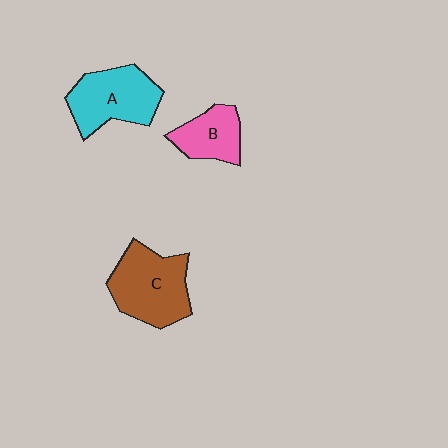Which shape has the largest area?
Shape C (brown).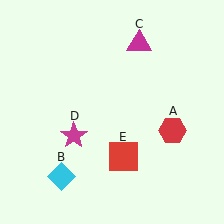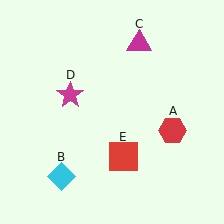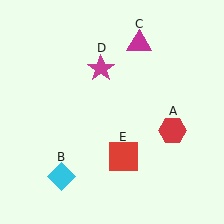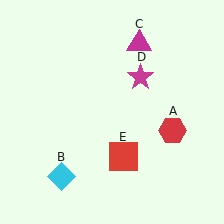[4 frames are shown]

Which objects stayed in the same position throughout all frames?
Red hexagon (object A) and cyan diamond (object B) and magenta triangle (object C) and red square (object E) remained stationary.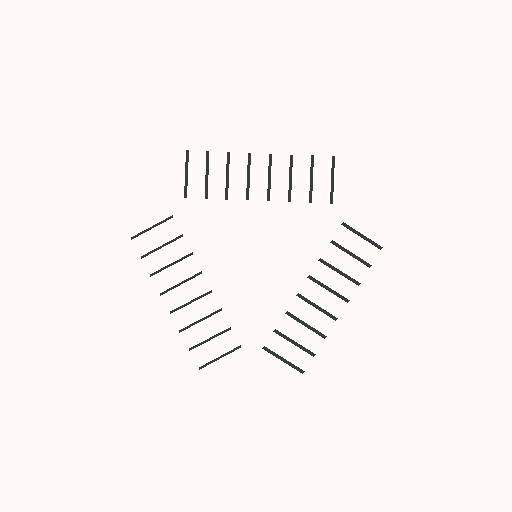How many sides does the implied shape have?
3 sides — the line-ends trace a triangle.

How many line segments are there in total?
24 — 8 along each of the 3 edges.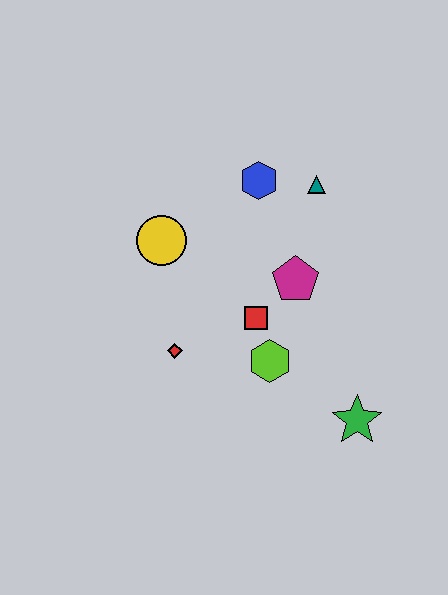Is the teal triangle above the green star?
Yes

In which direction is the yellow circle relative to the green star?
The yellow circle is to the left of the green star.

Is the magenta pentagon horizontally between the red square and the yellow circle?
No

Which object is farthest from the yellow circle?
The green star is farthest from the yellow circle.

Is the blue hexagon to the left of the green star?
Yes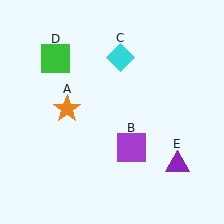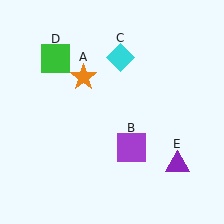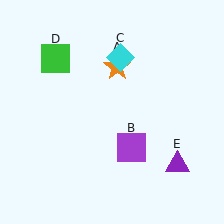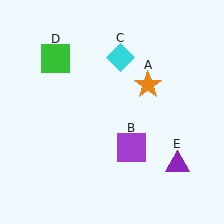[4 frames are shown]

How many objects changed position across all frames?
1 object changed position: orange star (object A).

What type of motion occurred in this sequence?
The orange star (object A) rotated clockwise around the center of the scene.